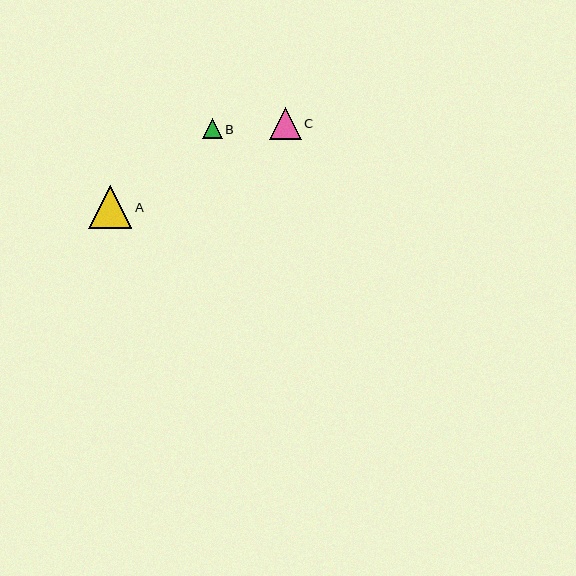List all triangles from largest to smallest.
From largest to smallest: A, C, B.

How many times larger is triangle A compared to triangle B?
Triangle A is approximately 2.2 times the size of triangle B.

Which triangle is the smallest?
Triangle B is the smallest with a size of approximately 20 pixels.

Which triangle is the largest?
Triangle A is the largest with a size of approximately 43 pixels.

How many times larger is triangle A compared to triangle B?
Triangle A is approximately 2.2 times the size of triangle B.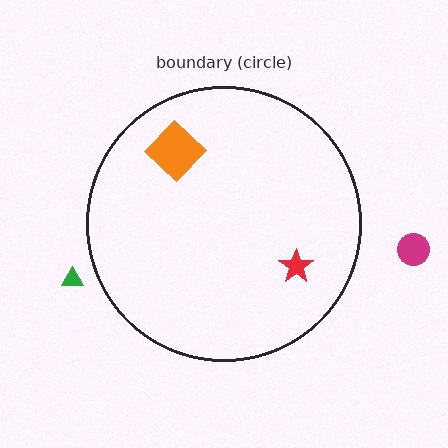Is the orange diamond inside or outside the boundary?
Inside.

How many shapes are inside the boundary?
2 inside, 2 outside.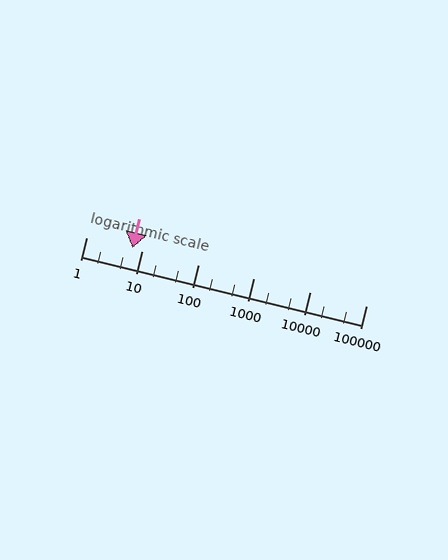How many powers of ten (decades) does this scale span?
The scale spans 5 decades, from 1 to 100000.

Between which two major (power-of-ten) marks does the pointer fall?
The pointer is between 1 and 10.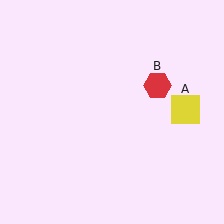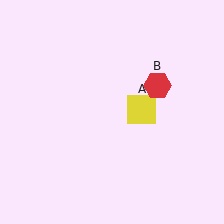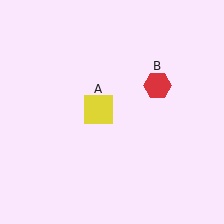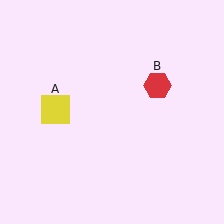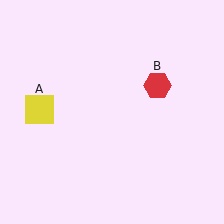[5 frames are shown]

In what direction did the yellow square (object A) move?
The yellow square (object A) moved left.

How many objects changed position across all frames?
1 object changed position: yellow square (object A).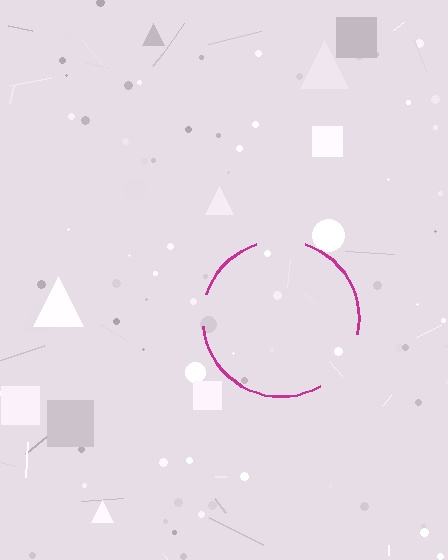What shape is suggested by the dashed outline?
The dashed outline suggests a circle.